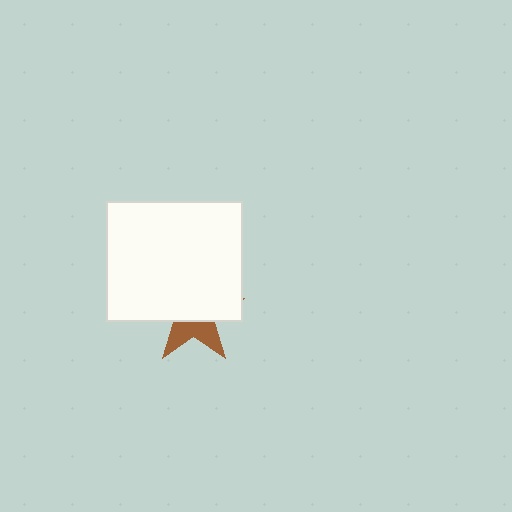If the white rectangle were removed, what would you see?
You would see the complete brown star.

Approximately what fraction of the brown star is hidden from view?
Roughly 64% of the brown star is hidden behind the white rectangle.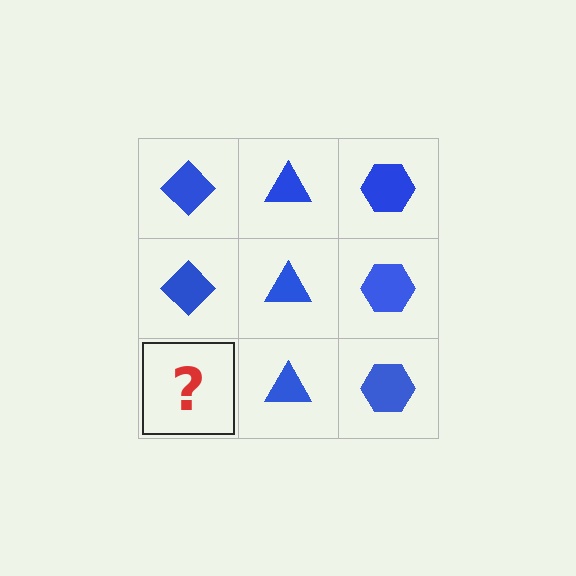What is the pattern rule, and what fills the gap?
The rule is that each column has a consistent shape. The gap should be filled with a blue diamond.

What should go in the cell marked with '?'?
The missing cell should contain a blue diamond.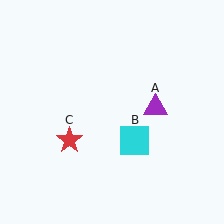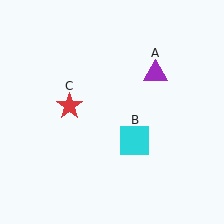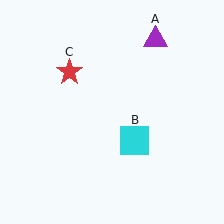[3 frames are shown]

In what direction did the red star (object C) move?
The red star (object C) moved up.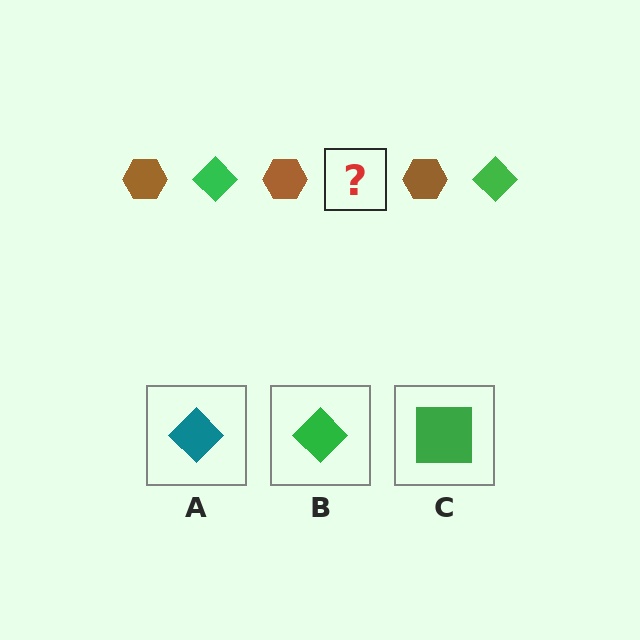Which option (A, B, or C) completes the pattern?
B.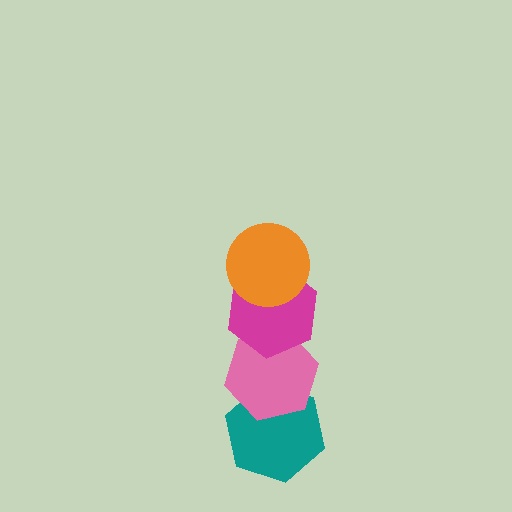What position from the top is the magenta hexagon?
The magenta hexagon is 2nd from the top.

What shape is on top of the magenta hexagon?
The orange circle is on top of the magenta hexagon.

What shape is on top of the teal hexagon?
The pink hexagon is on top of the teal hexagon.